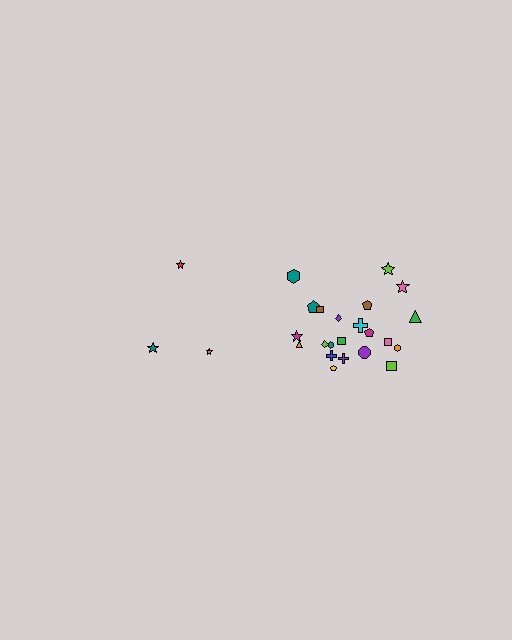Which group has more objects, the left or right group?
The right group.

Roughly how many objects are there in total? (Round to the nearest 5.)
Roughly 25 objects in total.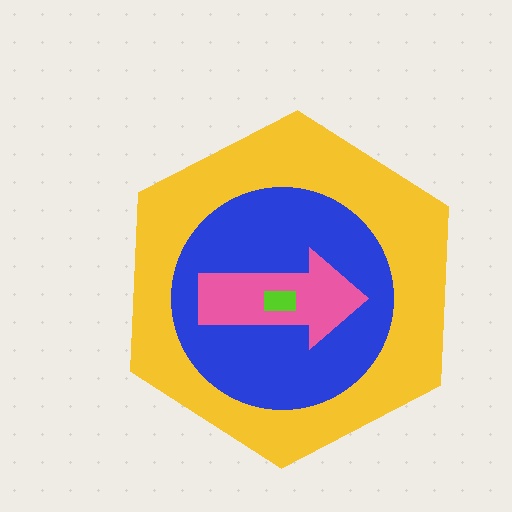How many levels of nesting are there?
4.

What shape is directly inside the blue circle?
The pink arrow.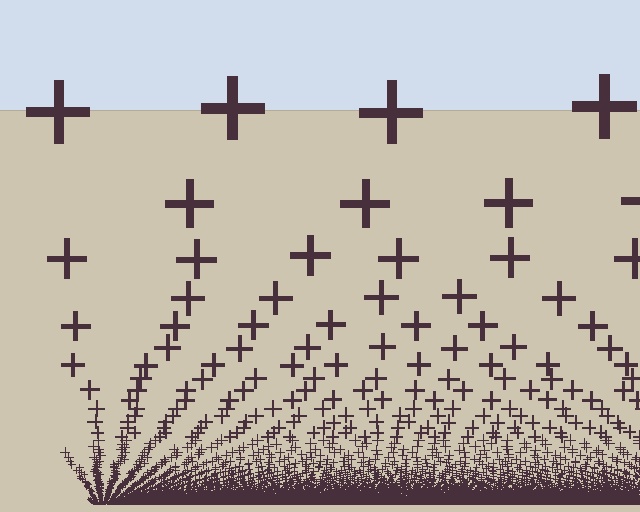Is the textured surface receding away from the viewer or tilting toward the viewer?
The surface appears to tilt toward the viewer. Texture elements get larger and sparser toward the top.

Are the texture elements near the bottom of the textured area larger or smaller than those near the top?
Smaller. The gradient is inverted — elements near the bottom are smaller and denser.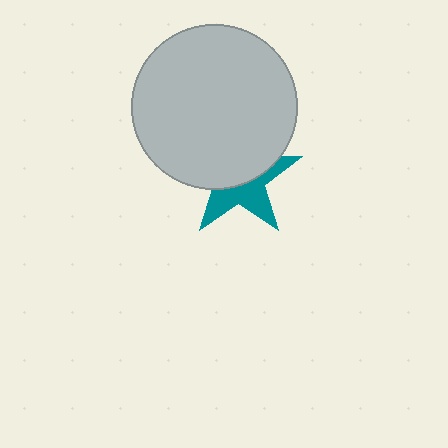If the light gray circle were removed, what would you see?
You would see the complete teal star.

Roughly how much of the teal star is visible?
A small part of it is visible (roughly 44%).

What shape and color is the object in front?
The object in front is a light gray circle.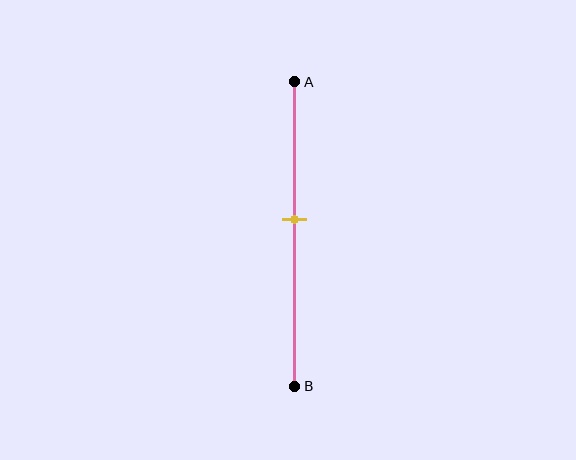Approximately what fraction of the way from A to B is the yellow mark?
The yellow mark is approximately 45% of the way from A to B.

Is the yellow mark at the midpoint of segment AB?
No, the mark is at about 45% from A, not at the 50% midpoint.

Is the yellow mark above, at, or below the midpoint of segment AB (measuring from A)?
The yellow mark is above the midpoint of segment AB.